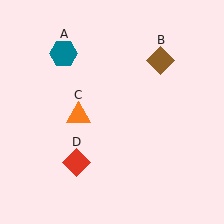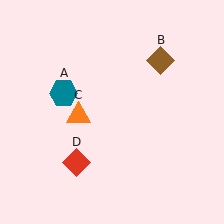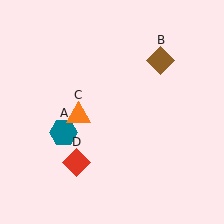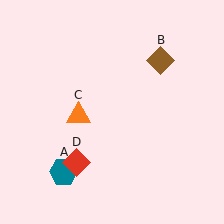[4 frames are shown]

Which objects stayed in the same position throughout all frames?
Brown diamond (object B) and orange triangle (object C) and red diamond (object D) remained stationary.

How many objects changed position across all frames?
1 object changed position: teal hexagon (object A).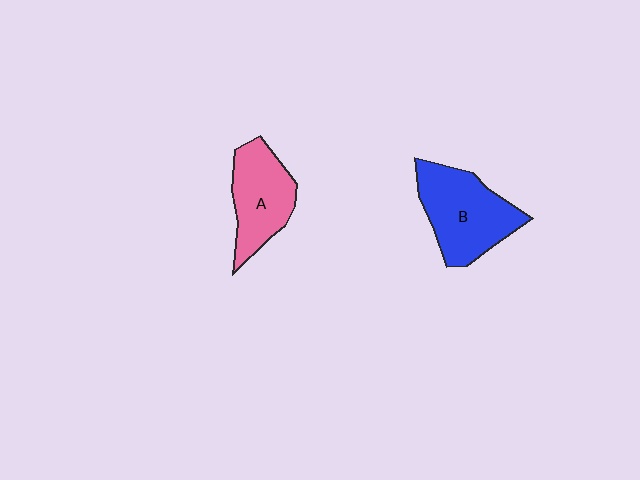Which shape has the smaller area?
Shape A (pink).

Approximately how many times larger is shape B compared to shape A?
Approximately 1.2 times.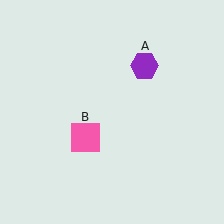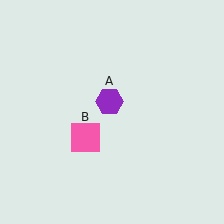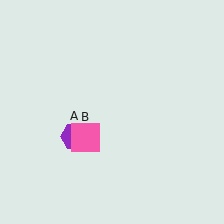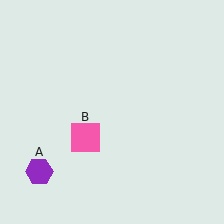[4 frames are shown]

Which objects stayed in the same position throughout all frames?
Pink square (object B) remained stationary.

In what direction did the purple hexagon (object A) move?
The purple hexagon (object A) moved down and to the left.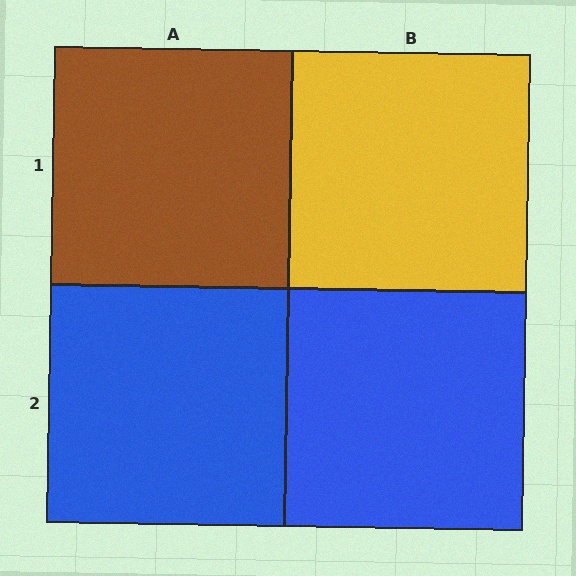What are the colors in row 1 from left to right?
Brown, yellow.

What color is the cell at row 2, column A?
Blue.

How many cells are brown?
1 cell is brown.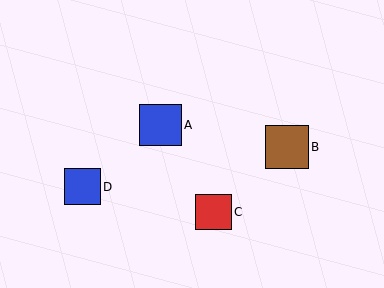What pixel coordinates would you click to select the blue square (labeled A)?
Click at (160, 125) to select the blue square A.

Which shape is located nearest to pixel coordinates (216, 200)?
The red square (labeled C) at (213, 212) is nearest to that location.